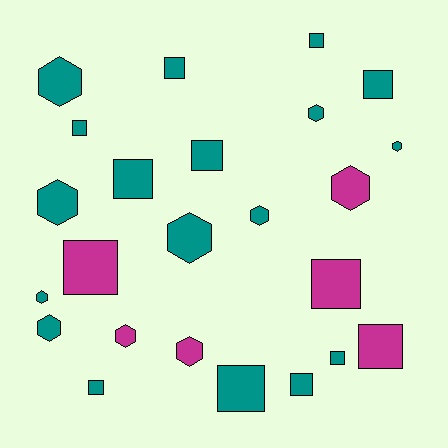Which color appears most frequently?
Teal, with 18 objects.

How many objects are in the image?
There are 24 objects.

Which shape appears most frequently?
Square, with 13 objects.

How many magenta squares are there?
There are 3 magenta squares.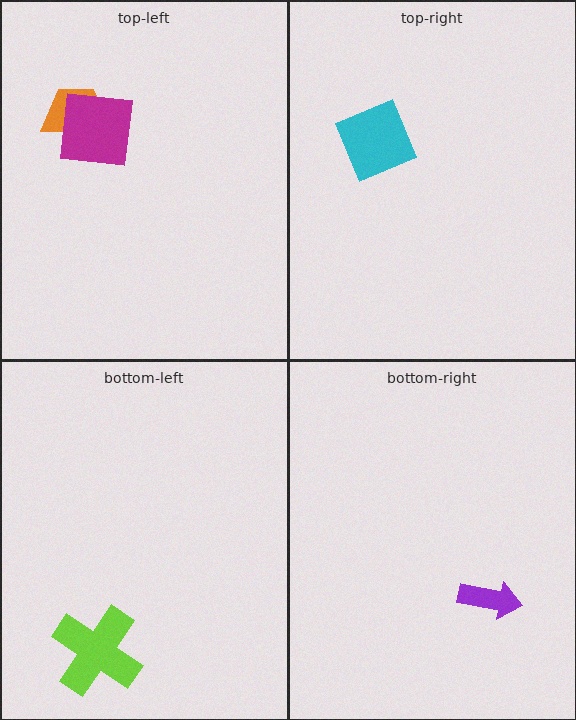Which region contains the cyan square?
The top-right region.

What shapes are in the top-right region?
The cyan square.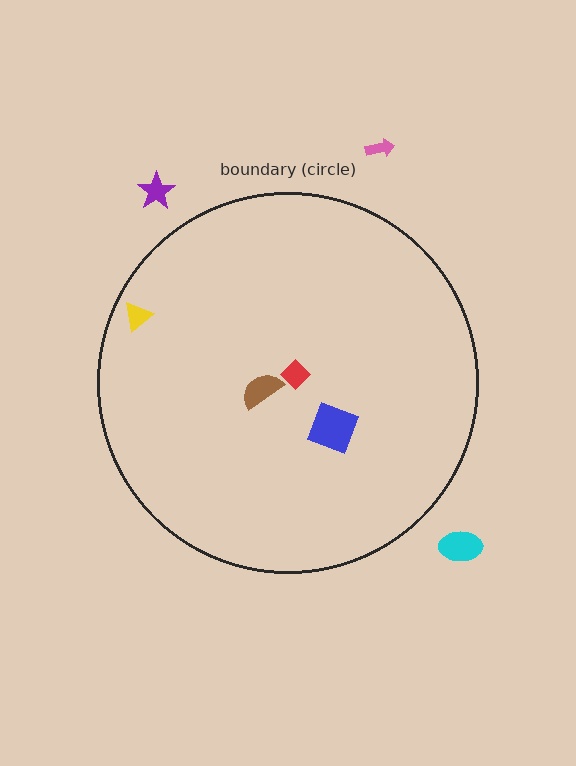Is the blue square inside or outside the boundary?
Inside.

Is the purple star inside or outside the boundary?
Outside.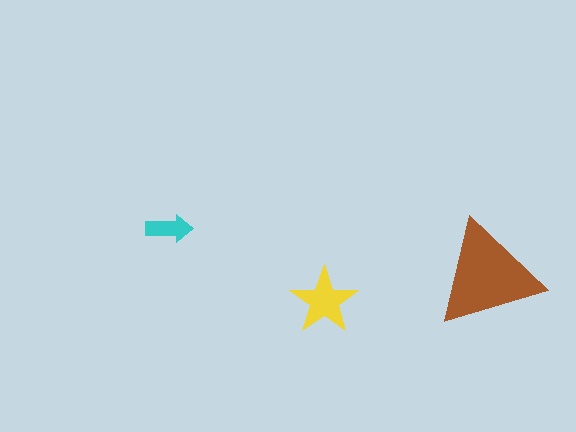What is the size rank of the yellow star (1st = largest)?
2nd.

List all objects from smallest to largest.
The cyan arrow, the yellow star, the brown triangle.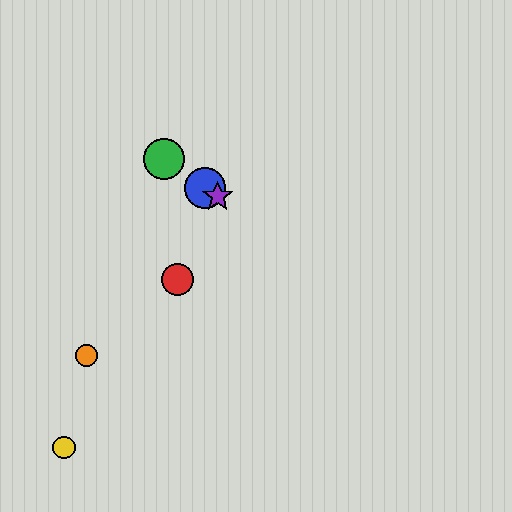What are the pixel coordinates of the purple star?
The purple star is at (218, 197).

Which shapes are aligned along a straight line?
The blue circle, the green circle, the purple star are aligned along a straight line.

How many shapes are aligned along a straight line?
3 shapes (the blue circle, the green circle, the purple star) are aligned along a straight line.